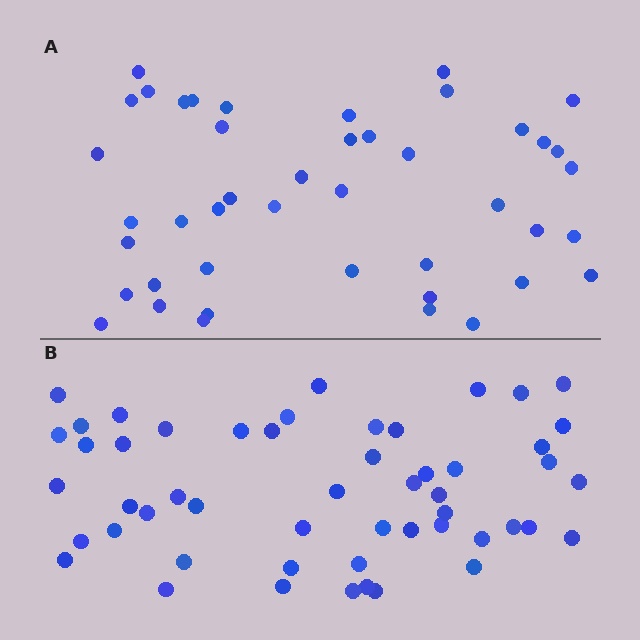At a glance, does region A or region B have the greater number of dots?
Region B (the bottom region) has more dots.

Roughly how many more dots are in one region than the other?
Region B has roughly 8 or so more dots than region A.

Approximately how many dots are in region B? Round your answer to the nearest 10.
About 50 dots. (The exact count is 52, which rounds to 50.)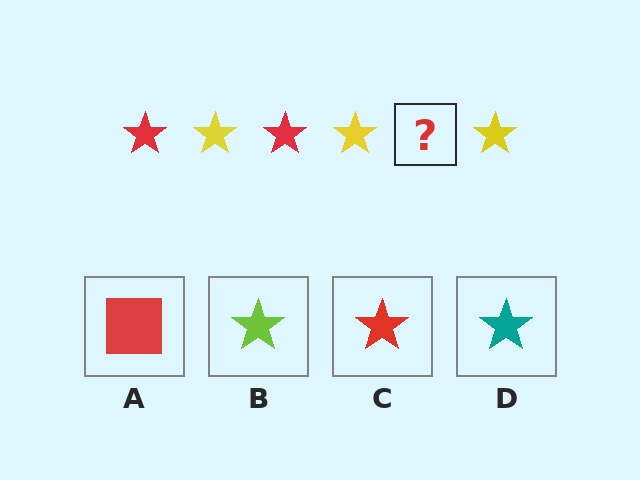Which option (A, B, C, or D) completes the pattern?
C.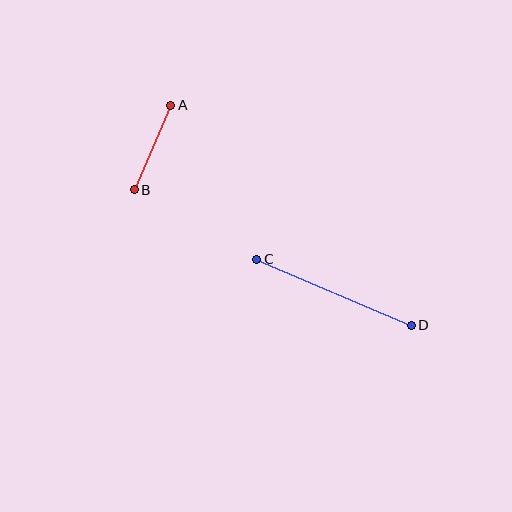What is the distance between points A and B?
The distance is approximately 92 pixels.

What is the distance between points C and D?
The distance is approximately 168 pixels.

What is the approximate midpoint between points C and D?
The midpoint is at approximately (334, 292) pixels.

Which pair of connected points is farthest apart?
Points C and D are farthest apart.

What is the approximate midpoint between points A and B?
The midpoint is at approximately (152, 147) pixels.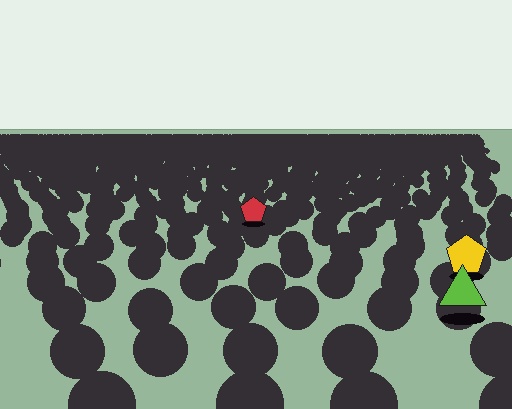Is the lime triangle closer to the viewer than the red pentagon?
Yes. The lime triangle is closer — you can tell from the texture gradient: the ground texture is coarser near it.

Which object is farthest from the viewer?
The red pentagon is farthest from the viewer. It appears smaller and the ground texture around it is denser.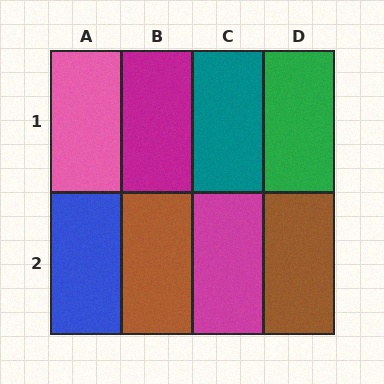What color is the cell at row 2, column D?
Brown.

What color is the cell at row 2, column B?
Brown.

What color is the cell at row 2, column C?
Magenta.